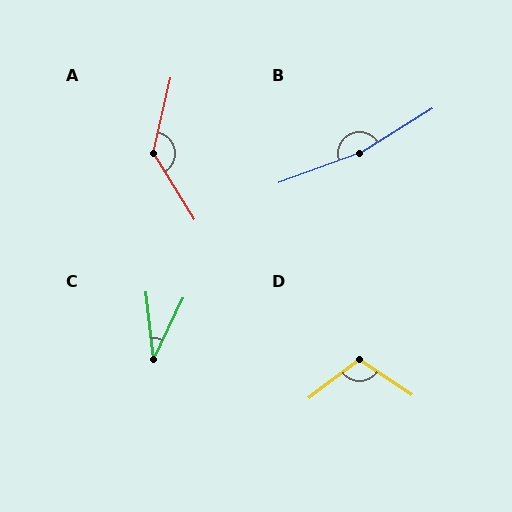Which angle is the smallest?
C, at approximately 32 degrees.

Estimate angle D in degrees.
Approximately 108 degrees.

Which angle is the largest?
B, at approximately 168 degrees.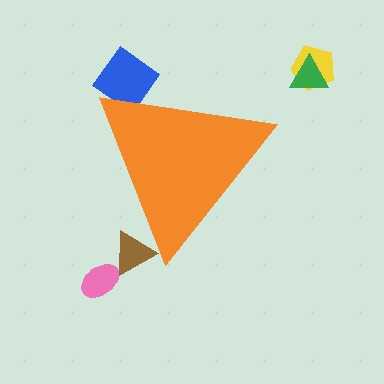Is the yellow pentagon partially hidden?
No, the yellow pentagon is fully visible.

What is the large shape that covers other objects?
An orange triangle.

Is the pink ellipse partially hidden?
No, the pink ellipse is fully visible.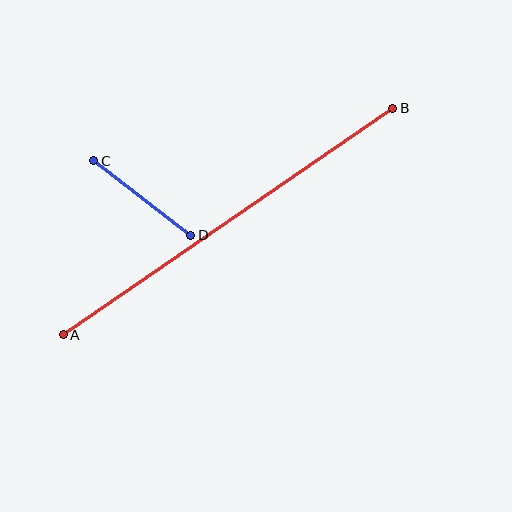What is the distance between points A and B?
The distance is approximately 400 pixels.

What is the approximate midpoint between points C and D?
The midpoint is at approximately (142, 198) pixels.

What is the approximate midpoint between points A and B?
The midpoint is at approximately (228, 221) pixels.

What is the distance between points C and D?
The distance is approximately 122 pixels.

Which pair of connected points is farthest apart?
Points A and B are farthest apart.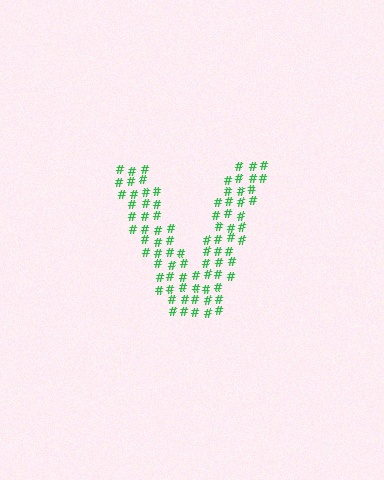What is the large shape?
The large shape is the letter V.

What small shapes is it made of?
It is made of small hash symbols.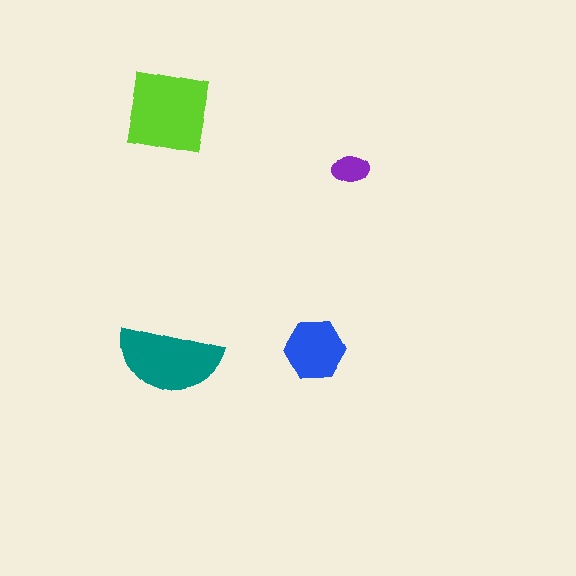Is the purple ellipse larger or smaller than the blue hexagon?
Smaller.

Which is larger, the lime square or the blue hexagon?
The lime square.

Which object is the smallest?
The purple ellipse.